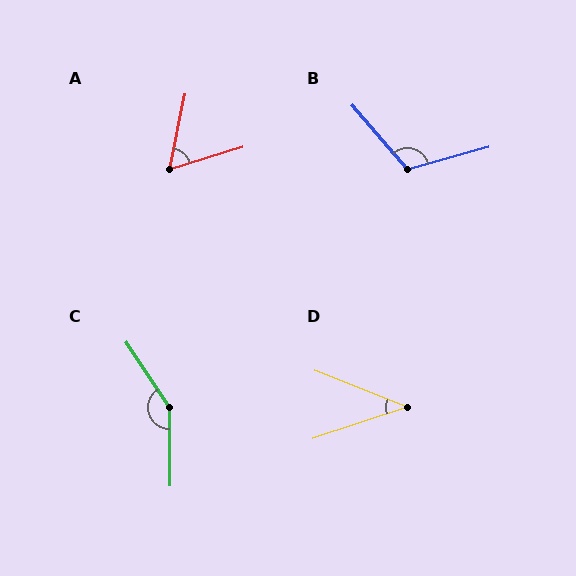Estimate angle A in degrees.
Approximately 61 degrees.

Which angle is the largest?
C, at approximately 146 degrees.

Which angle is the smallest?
D, at approximately 40 degrees.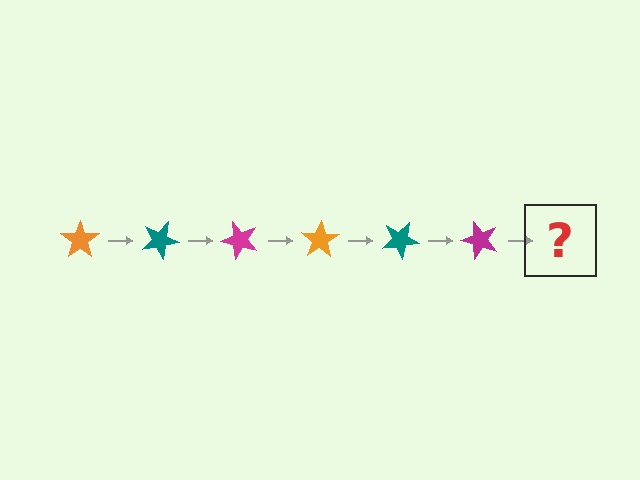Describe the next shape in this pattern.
It should be an orange star, rotated 150 degrees from the start.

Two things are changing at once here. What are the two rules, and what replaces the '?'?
The two rules are that it rotates 25 degrees each step and the color cycles through orange, teal, and magenta. The '?' should be an orange star, rotated 150 degrees from the start.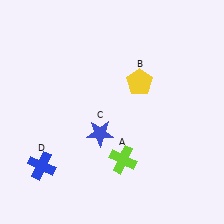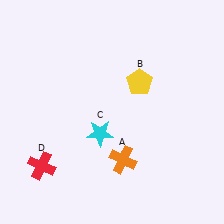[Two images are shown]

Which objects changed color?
A changed from lime to orange. C changed from blue to cyan. D changed from blue to red.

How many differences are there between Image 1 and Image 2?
There are 3 differences between the two images.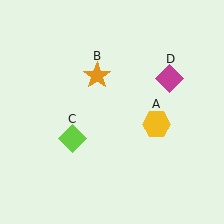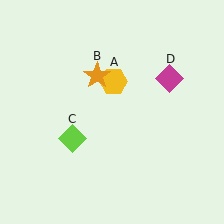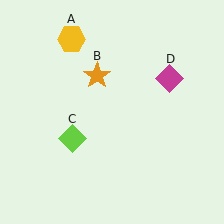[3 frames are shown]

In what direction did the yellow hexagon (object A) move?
The yellow hexagon (object A) moved up and to the left.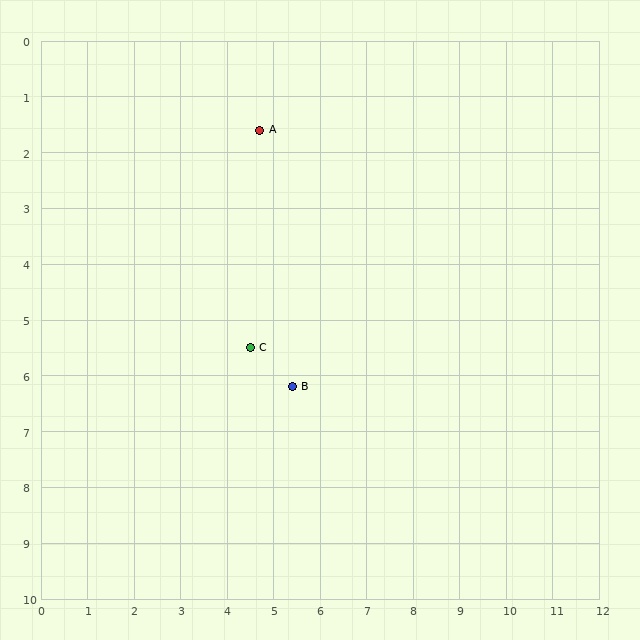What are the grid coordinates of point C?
Point C is at approximately (4.5, 5.5).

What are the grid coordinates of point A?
Point A is at approximately (4.7, 1.6).